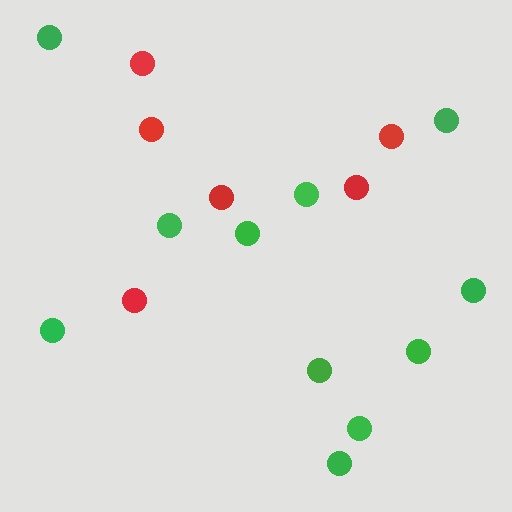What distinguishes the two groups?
There are 2 groups: one group of red circles (6) and one group of green circles (11).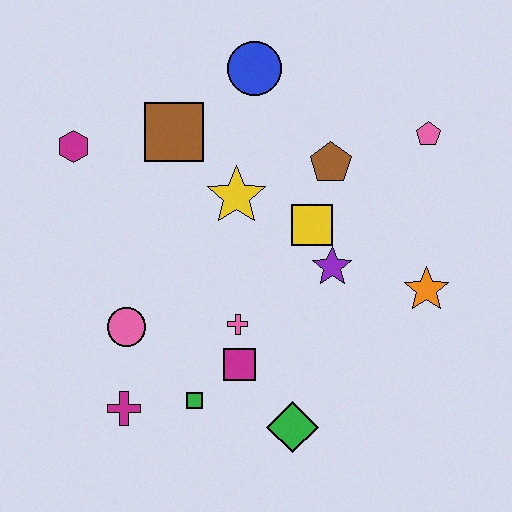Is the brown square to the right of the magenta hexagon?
Yes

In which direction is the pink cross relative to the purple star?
The pink cross is to the left of the purple star.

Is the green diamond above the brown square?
No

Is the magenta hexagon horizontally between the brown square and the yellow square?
No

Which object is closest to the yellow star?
The yellow square is closest to the yellow star.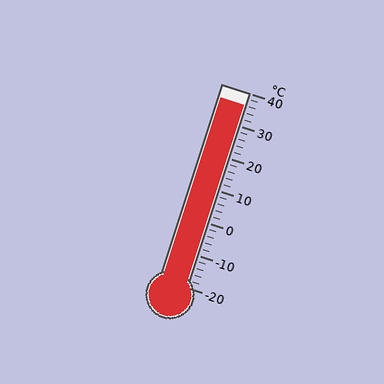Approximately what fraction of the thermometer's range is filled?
The thermometer is filled to approximately 95% of its range.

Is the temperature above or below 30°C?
The temperature is above 30°C.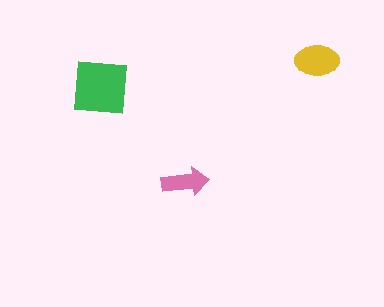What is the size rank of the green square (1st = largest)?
1st.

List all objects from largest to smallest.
The green square, the yellow ellipse, the pink arrow.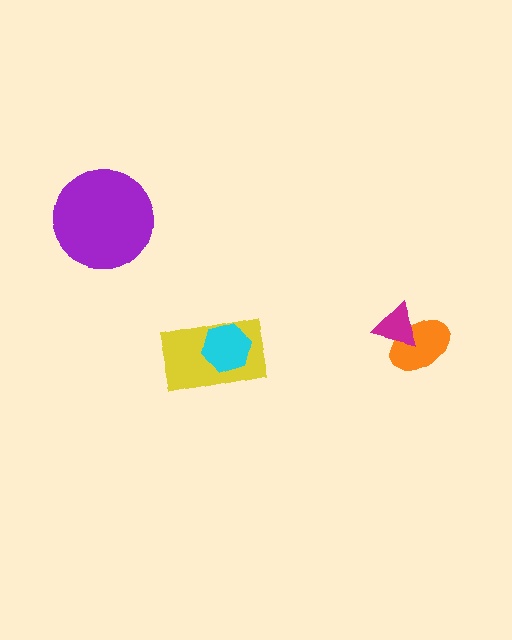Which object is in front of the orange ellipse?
The magenta triangle is in front of the orange ellipse.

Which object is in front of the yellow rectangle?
The cyan hexagon is in front of the yellow rectangle.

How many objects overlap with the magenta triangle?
1 object overlaps with the magenta triangle.